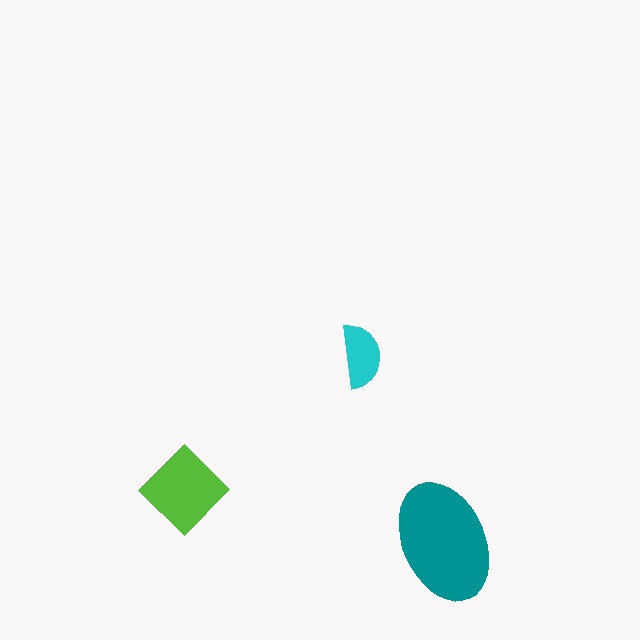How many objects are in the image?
There are 3 objects in the image.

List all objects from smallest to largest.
The cyan semicircle, the lime diamond, the teal ellipse.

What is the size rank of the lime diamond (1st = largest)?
2nd.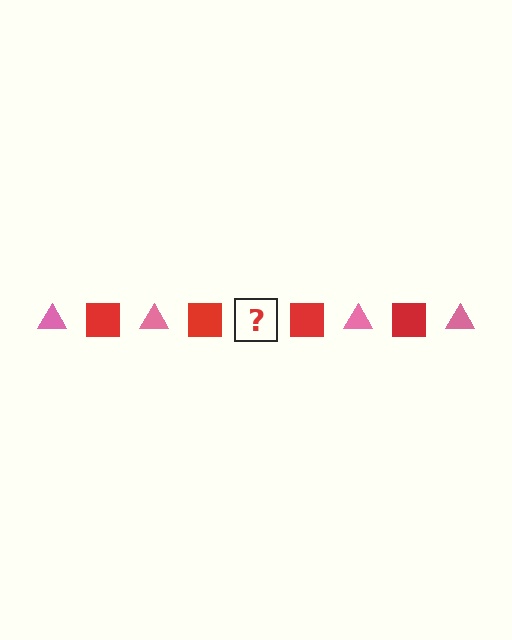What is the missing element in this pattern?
The missing element is a pink triangle.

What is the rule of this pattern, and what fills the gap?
The rule is that the pattern alternates between pink triangle and red square. The gap should be filled with a pink triangle.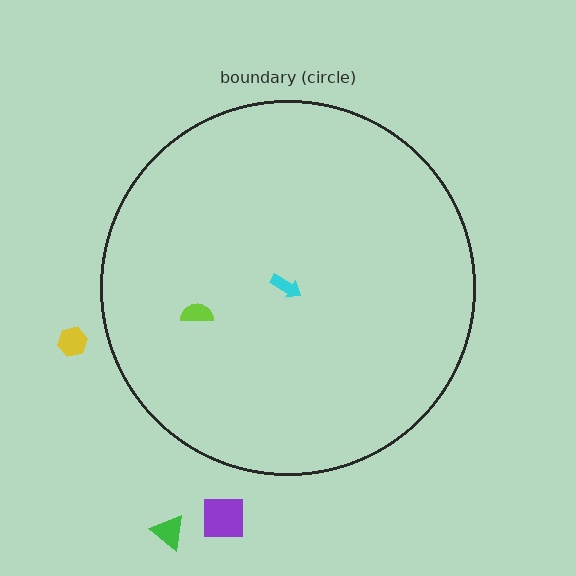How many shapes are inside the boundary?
2 inside, 3 outside.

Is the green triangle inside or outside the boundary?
Outside.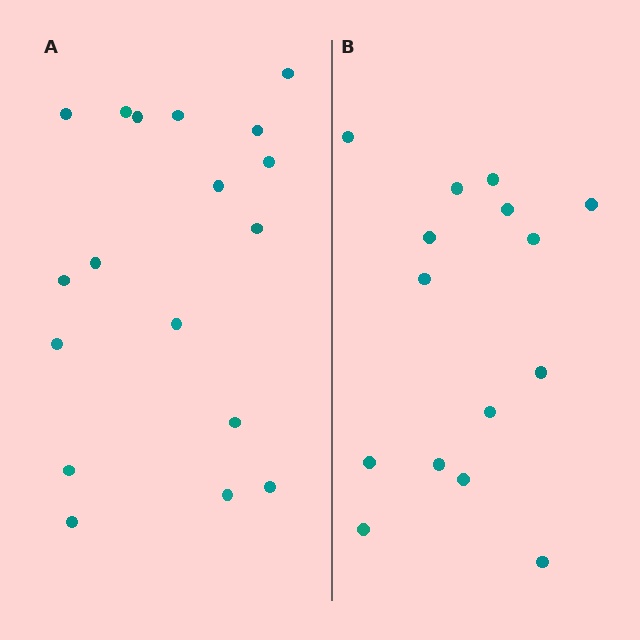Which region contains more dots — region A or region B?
Region A (the left region) has more dots.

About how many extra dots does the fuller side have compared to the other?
Region A has just a few more — roughly 2 or 3 more dots than region B.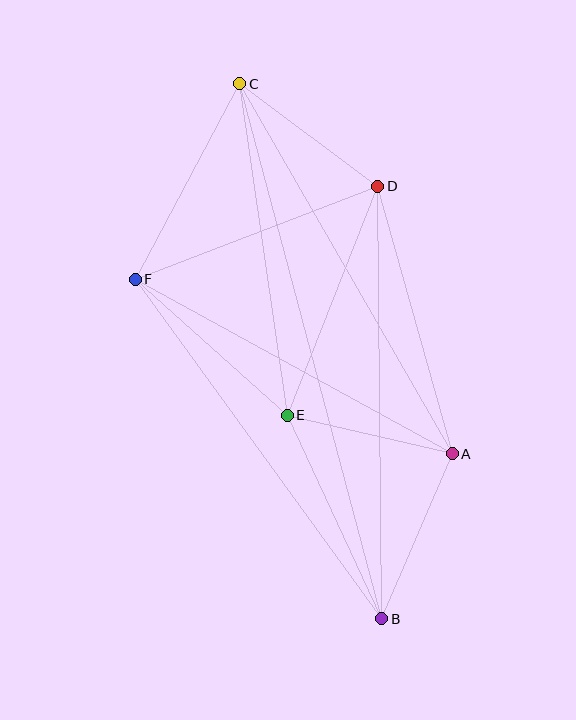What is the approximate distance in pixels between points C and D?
The distance between C and D is approximately 172 pixels.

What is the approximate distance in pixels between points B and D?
The distance between B and D is approximately 433 pixels.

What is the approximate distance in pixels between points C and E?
The distance between C and E is approximately 335 pixels.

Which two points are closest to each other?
Points A and E are closest to each other.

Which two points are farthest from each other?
Points B and C are farthest from each other.